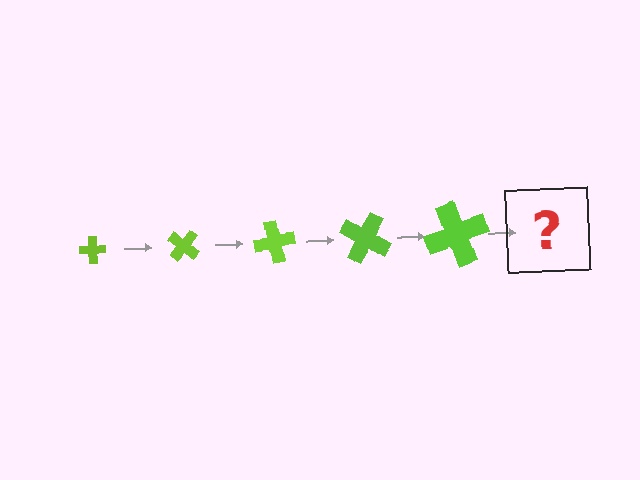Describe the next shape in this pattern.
It should be a cross, larger than the previous one and rotated 200 degrees from the start.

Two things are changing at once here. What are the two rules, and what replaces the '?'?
The two rules are that the cross grows larger each step and it rotates 40 degrees each step. The '?' should be a cross, larger than the previous one and rotated 200 degrees from the start.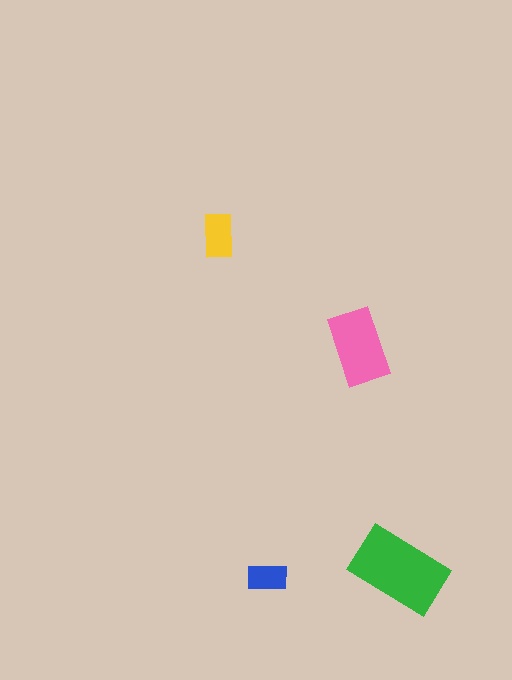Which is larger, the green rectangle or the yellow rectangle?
The green one.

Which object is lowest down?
The blue rectangle is bottommost.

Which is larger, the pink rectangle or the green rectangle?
The green one.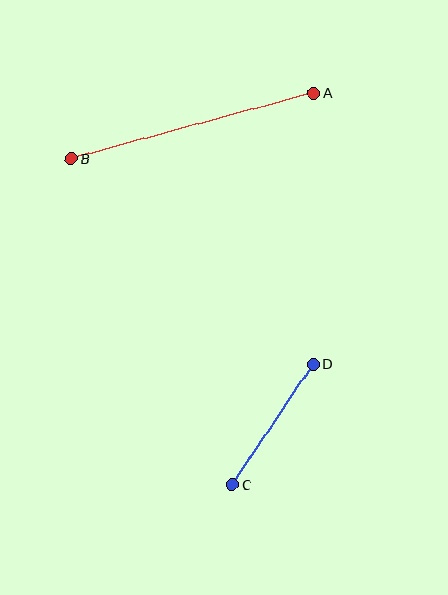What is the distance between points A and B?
The distance is approximately 251 pixels.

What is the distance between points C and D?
The distance is approximately 145 pixels.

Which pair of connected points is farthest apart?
Points A and B are farthest apart.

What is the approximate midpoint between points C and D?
The midpoint is at approximately (273, 424) pixels.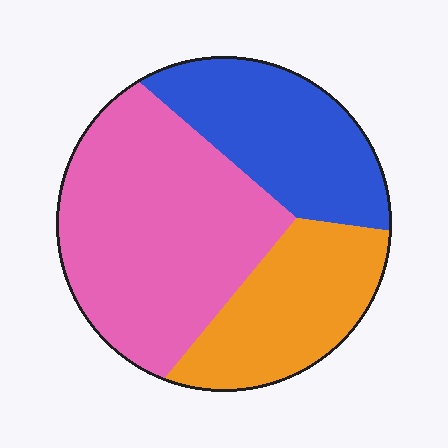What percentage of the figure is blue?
Blue takes up between a quarter and a half of the figure.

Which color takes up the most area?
Pink, at roughly 50%.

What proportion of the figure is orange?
Orange covers 25% of the figure.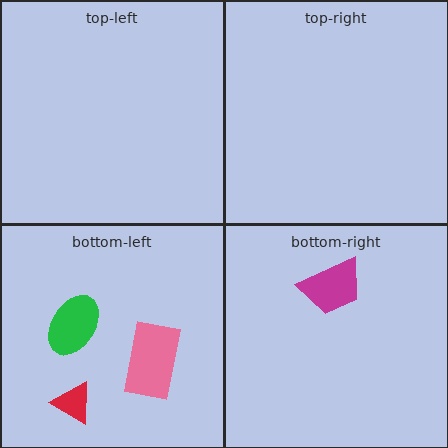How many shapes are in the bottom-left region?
3.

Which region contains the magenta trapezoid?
The bottom-right region.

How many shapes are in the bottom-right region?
1.